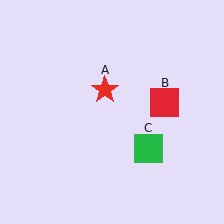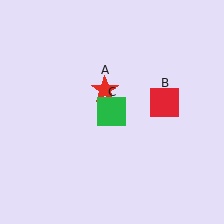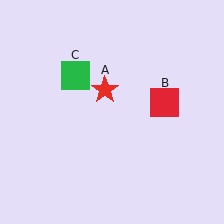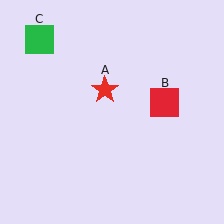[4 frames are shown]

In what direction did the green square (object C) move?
The green square (object C) moved up and to the left.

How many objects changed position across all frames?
1 object changed position: green square (object C).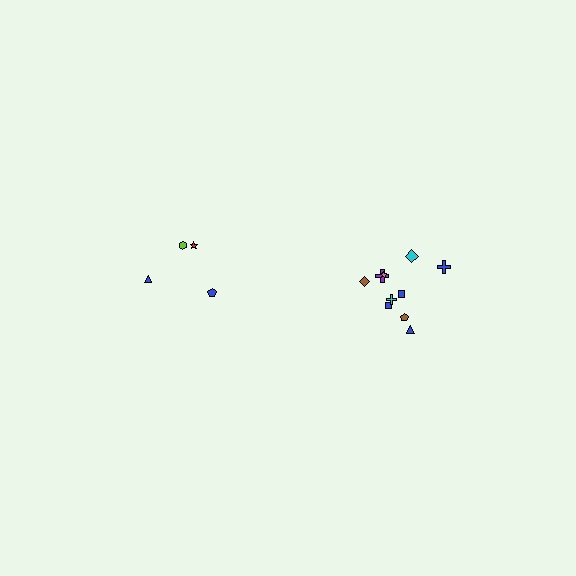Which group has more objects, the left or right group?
The right group.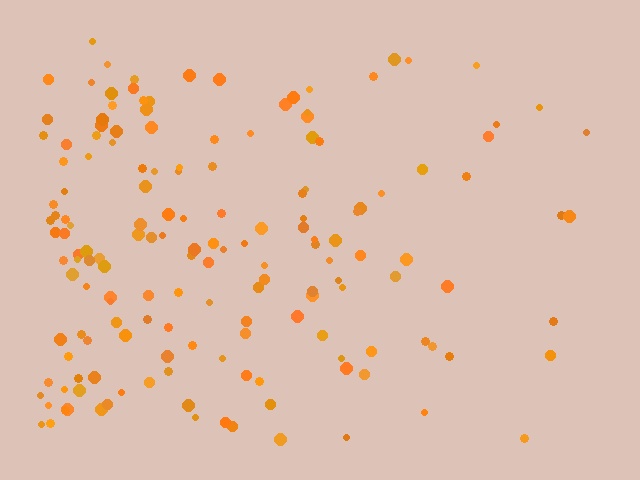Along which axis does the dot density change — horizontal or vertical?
Horizontal.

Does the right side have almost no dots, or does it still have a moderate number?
Still a moderate number, just noticeably fewer than the left.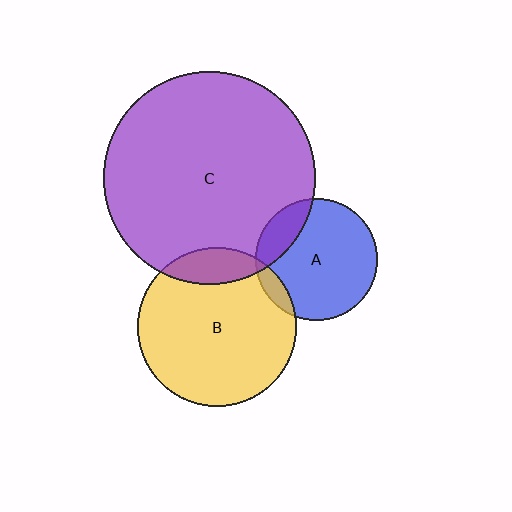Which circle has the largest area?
Circle C (purple).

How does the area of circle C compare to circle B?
Approximately 1.8 times.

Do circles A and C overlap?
Yes.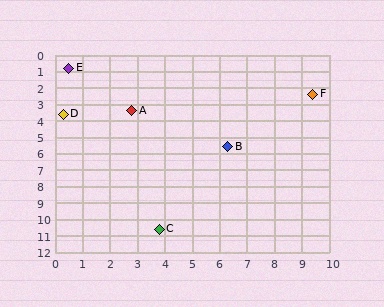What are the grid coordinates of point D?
Point D is at approximately (0.3, 3.6).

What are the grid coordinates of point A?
Point A is at approximately (2.8, 3.4).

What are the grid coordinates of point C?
Point C is at approximately (3.8, 10.6).